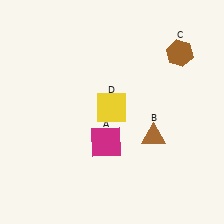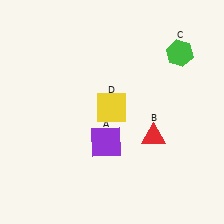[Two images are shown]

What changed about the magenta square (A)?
In Image 1, A is magenta. In Image 2, it changed to purple.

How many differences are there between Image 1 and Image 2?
There are 3 differences between the two images.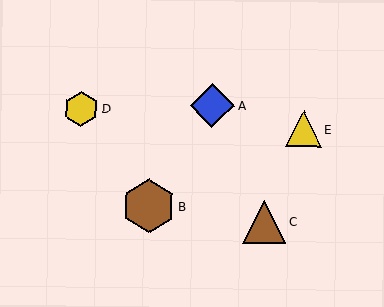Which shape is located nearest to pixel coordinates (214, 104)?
The blue diamond (labeled A) at (212, 106) is nearest to that location.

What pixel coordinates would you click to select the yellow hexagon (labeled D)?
Click at (81, 109) to select the yellow hexagon D.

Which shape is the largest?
The brown hexagon (labeled B) is the largest.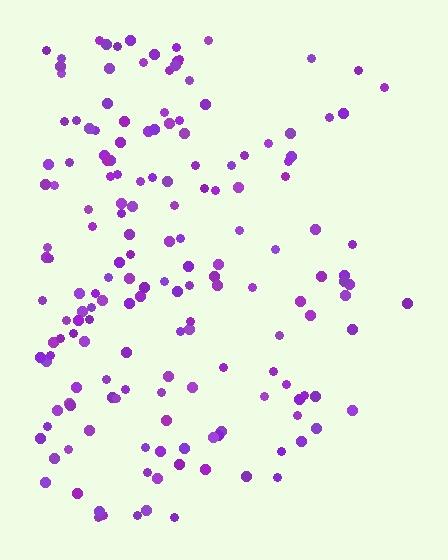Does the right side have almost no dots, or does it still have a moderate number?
Still a moderate number, just noticeably fewer than the left.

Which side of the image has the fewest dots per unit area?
The right.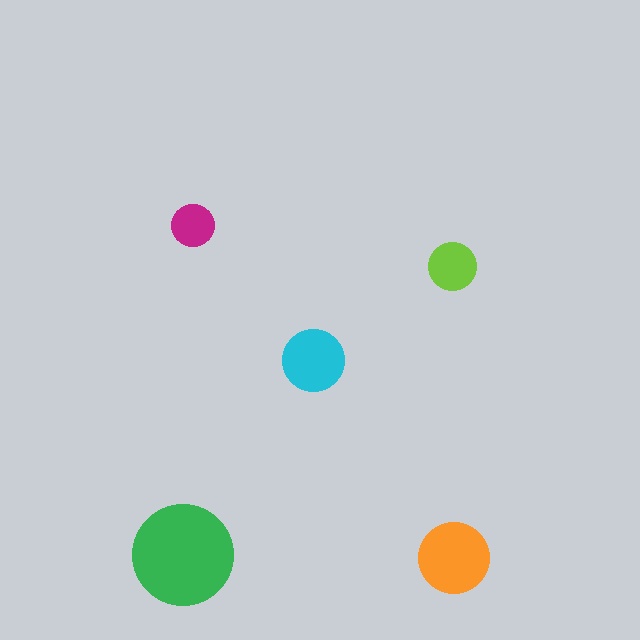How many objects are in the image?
There are 5 objects in the image.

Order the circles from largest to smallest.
the green one, the orange one, the cyan one, the lime one, the magenta one.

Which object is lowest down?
The orange circle is bottommost.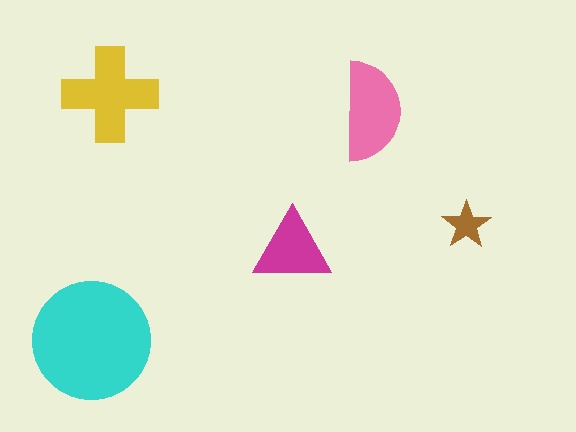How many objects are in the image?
There are 5 objects in the image.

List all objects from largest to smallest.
The cyan circle, the yellow cross, the pink semicircle, the magenta triangle, the brown star.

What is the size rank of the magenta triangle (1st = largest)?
4th.